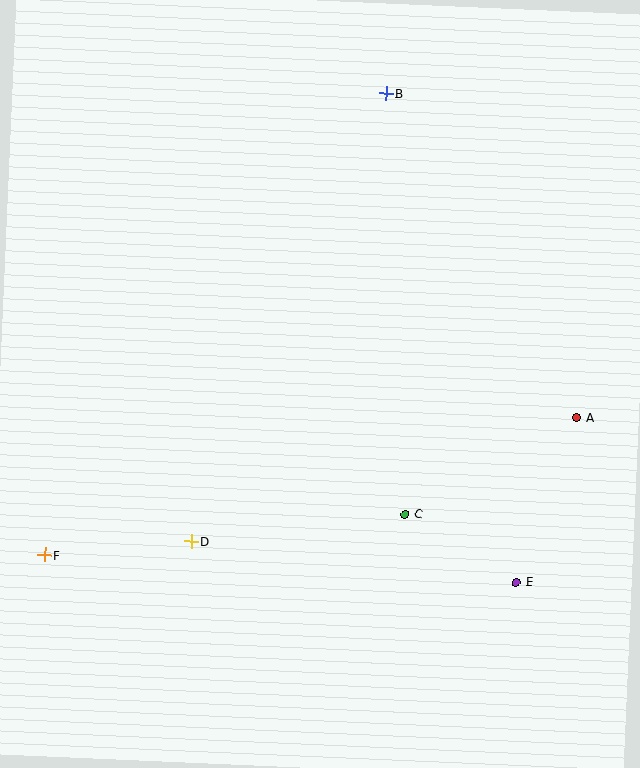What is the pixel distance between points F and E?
The distance between F and E is 473 pixels.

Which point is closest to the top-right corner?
Point B is closest to the top-right corner.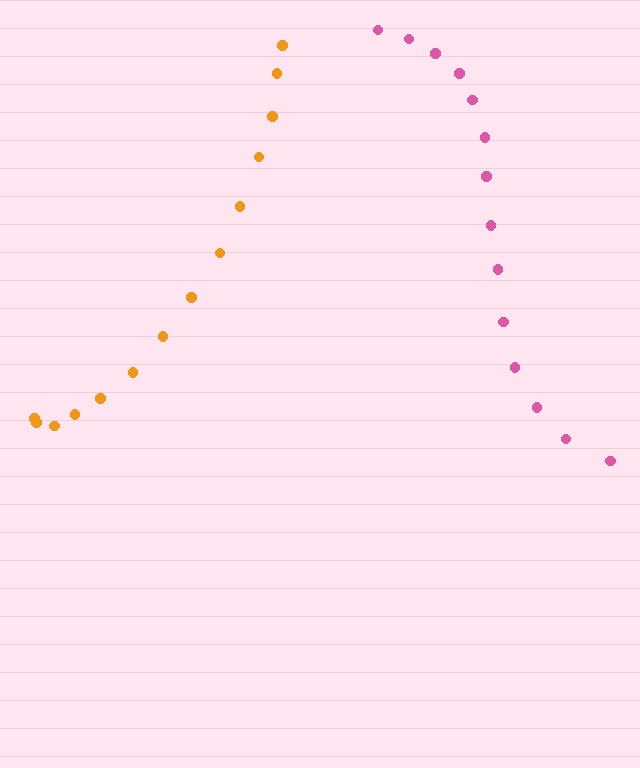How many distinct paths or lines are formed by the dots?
There are 2 distinct paths.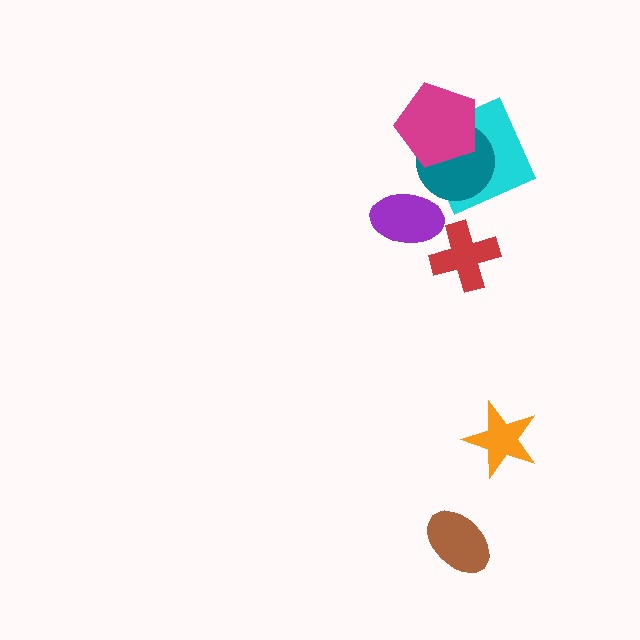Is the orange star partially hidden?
No, no other shape covers it.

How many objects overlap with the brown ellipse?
0 objects overlap with the brown ellipse.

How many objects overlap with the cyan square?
2 objects overlap with the cyan square.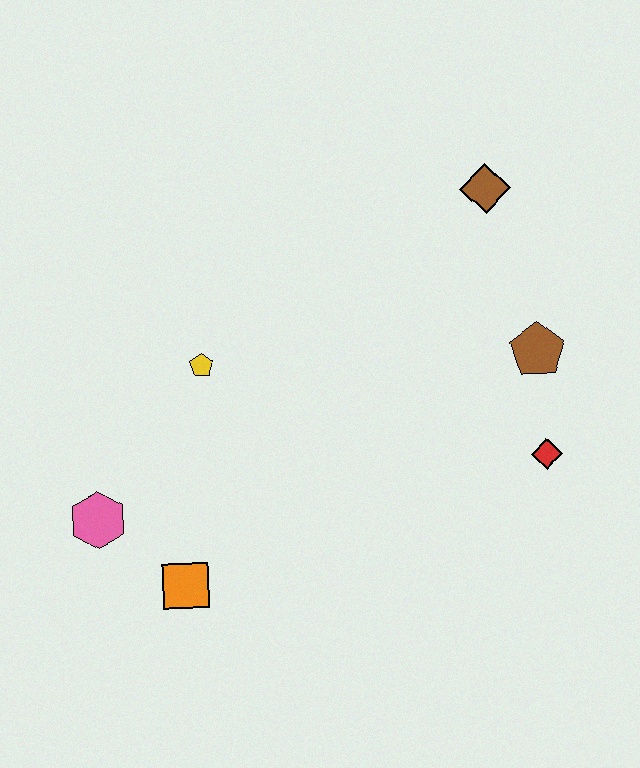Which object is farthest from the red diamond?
The pink hexagon is farthest from the red diamond.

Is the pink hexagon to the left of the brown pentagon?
Yes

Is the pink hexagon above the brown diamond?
No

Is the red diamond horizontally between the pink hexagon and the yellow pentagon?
No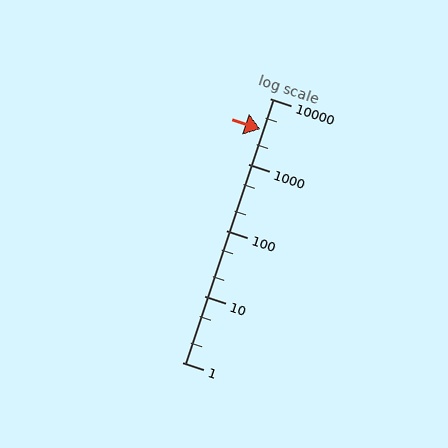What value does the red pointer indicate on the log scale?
The pointer indicates approximately 3400.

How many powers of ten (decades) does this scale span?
The scale spans 4 decades, from 1 to 10000.